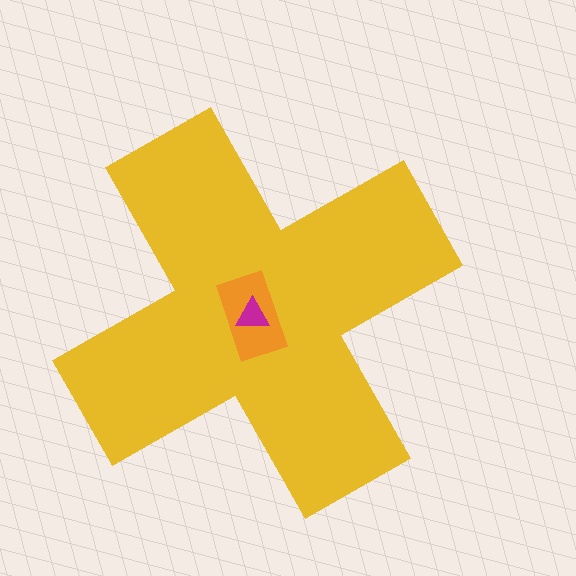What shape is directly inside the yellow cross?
The orange rectangle.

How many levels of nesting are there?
3.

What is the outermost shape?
The yellow cross.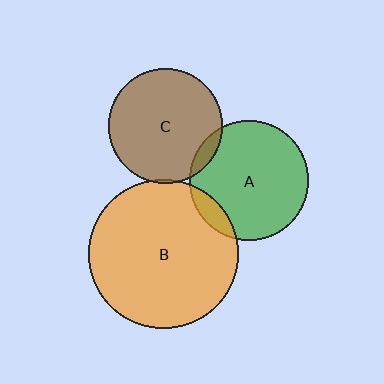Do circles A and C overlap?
Yes.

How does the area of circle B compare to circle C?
Approximately 1.7 times.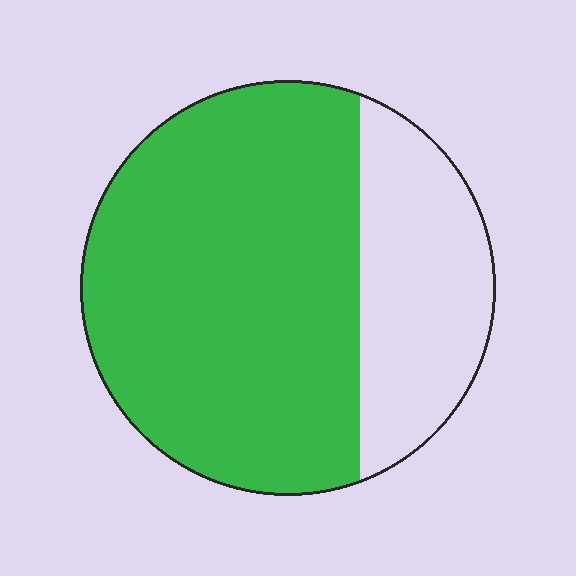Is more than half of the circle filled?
Yes.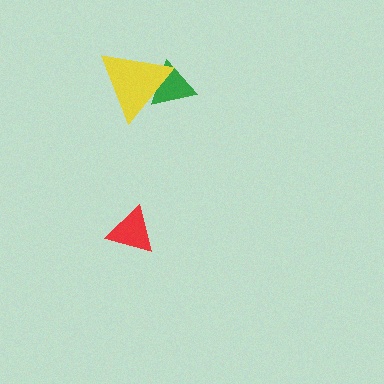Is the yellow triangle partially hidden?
No, no other shape covers it.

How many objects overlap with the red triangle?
0 objects overlap with the red triangle.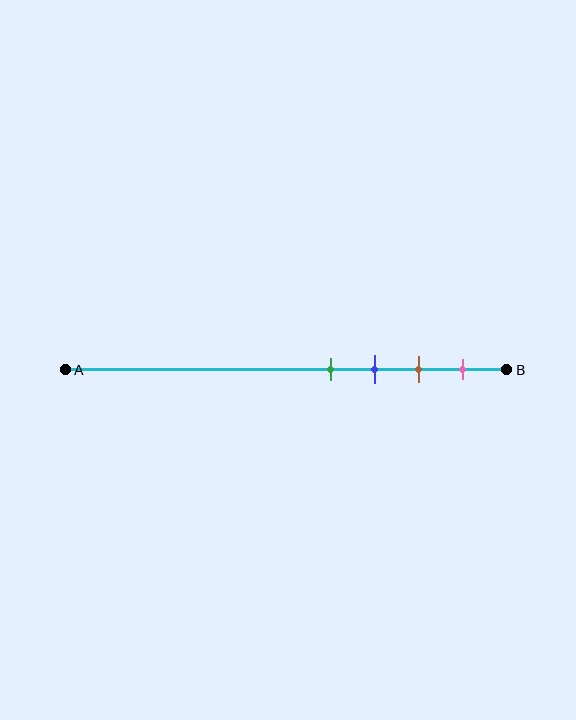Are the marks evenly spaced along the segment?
Yes, the marks are approximately evenly spaced.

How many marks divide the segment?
There are 4 marks dividing the segment.